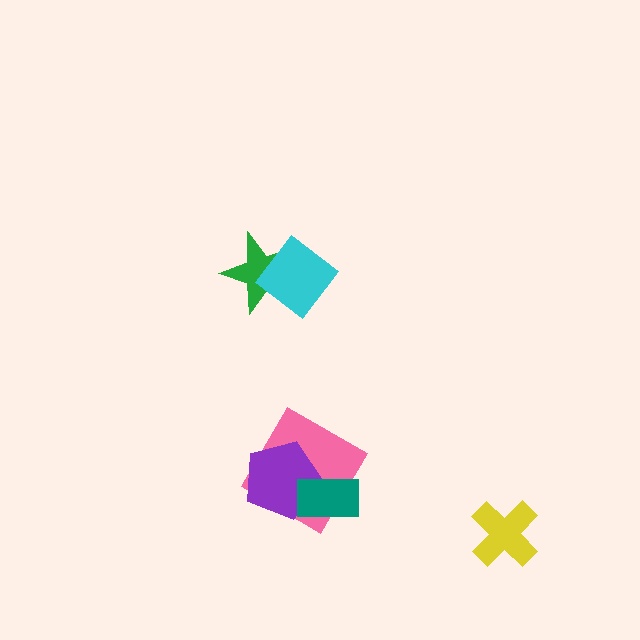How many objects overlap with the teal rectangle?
2 objects overlap with the teal rectangle.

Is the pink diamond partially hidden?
Yes, it is partially covered by another shape.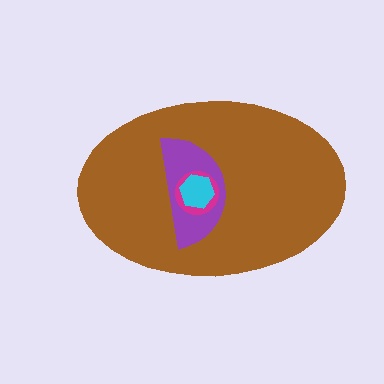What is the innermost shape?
The cyan hexagon.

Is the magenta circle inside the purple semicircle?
Yes.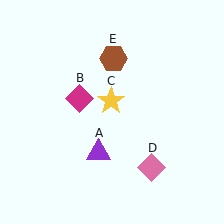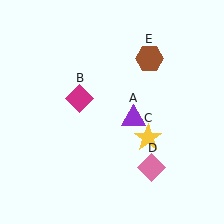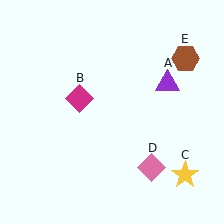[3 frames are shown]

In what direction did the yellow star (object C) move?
The yellow star (object C) moved down and to the right.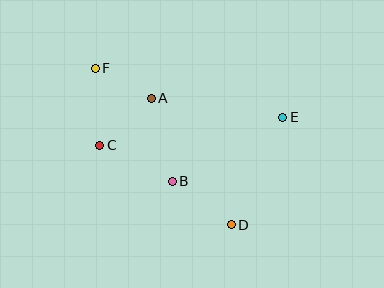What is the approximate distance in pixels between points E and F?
The distance between E and F is approximately 194 pixels.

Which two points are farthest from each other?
Points D and F are farthest from each other.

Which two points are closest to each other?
Points A and F are closest to each other.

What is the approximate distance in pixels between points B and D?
The distance between B and D is approximately 73 pixels.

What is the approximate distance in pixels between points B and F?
The distance between B and F is approximately 137 pixels.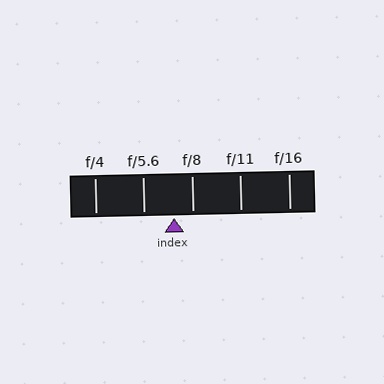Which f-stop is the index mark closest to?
The index mark is closest to f/8.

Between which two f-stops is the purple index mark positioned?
The index mark is between f/5.6 and f/8.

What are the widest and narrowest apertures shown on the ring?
The widest aperture shown is f/4 and the narrowest is f/16.